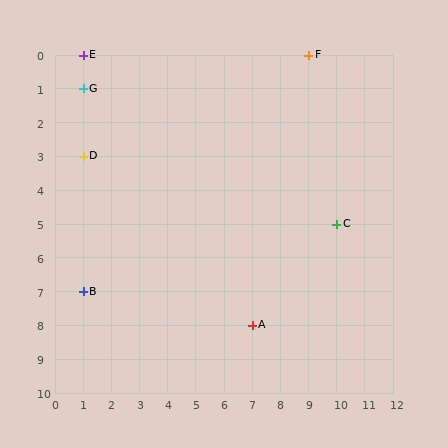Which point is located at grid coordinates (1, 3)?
Point D is at (1, 3).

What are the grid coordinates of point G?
Point G is at grid coordinates (1, 1).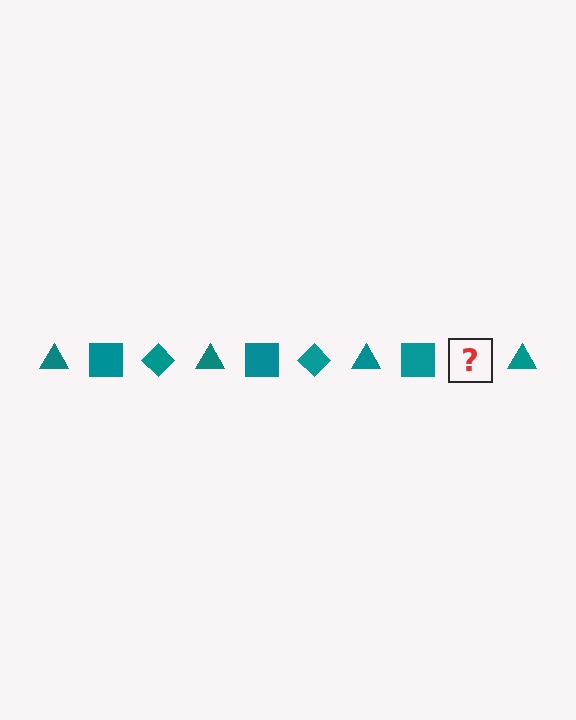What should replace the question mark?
The question mark should be replaced with a teal diamond.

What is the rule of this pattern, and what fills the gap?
The rule is that the pattern cycles through triangle, square, diamond shapes in teal. The gap should be filled with a teal diamond.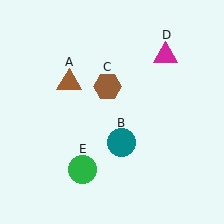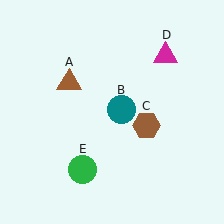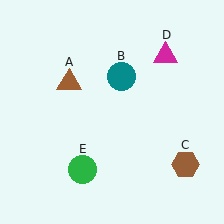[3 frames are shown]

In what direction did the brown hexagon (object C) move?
The brown hexagon (object C) moved down and to the right.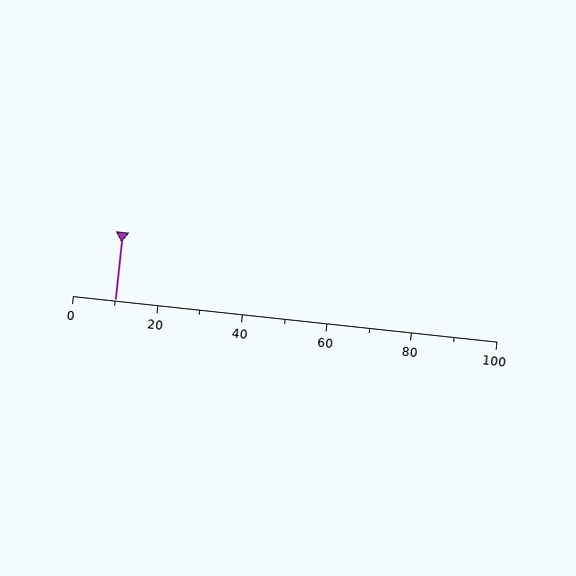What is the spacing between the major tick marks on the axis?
The major ticks are spaced 20 apart.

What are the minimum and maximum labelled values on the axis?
The axis runs from 0 to 100.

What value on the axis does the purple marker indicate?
The marker indicates approximately 10.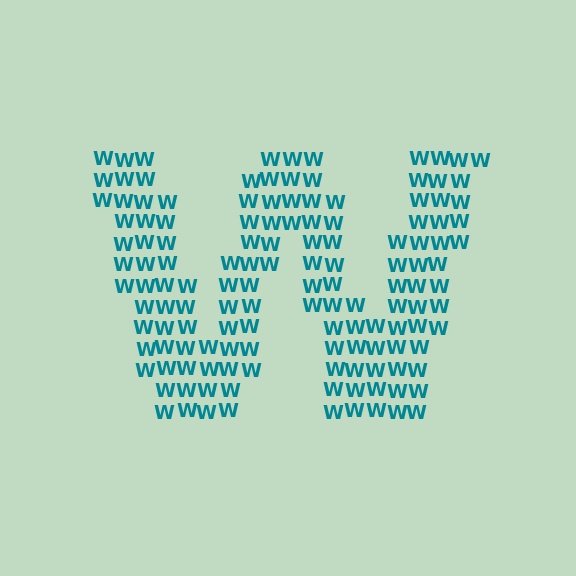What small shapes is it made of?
It is made of small letter W's.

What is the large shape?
The large shape is the letter W.